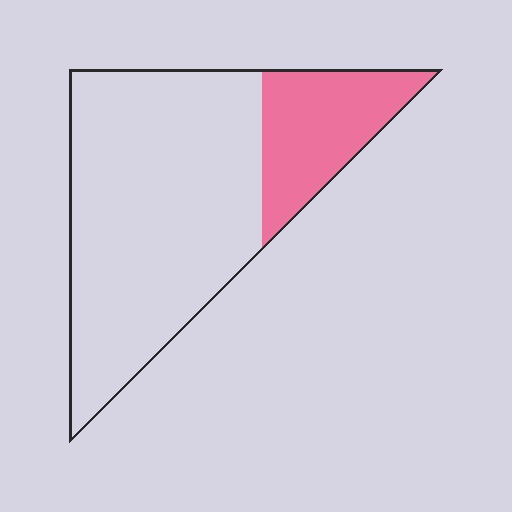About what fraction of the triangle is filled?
About one quarter (1/4).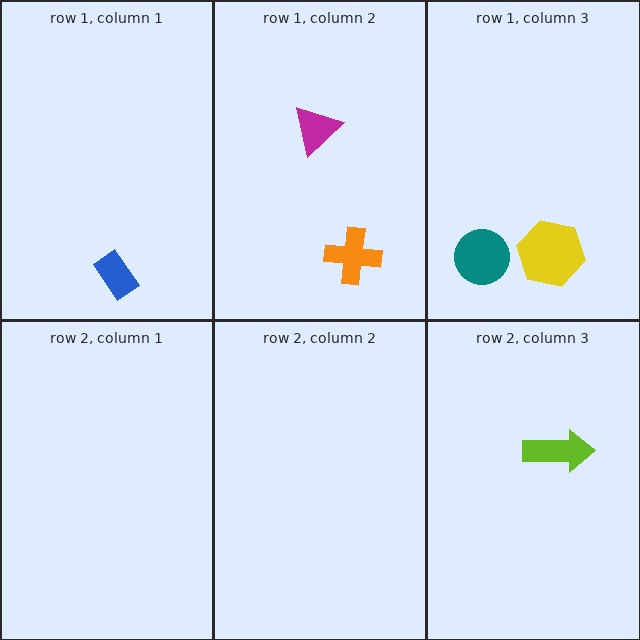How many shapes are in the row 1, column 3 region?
2.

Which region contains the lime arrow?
The row 2, column 3 region.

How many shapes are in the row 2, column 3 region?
1.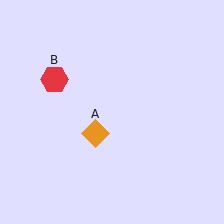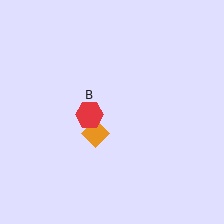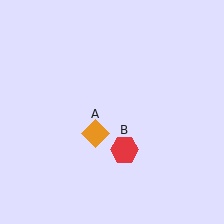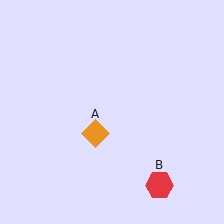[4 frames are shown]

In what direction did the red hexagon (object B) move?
The red hexagon (object B) moved down and to the right.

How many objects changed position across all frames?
1 object changed position: red hexagon (object B).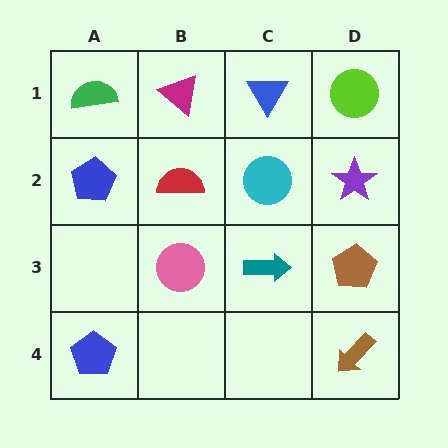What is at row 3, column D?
A brown pentagon.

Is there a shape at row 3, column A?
No, that cell is empty.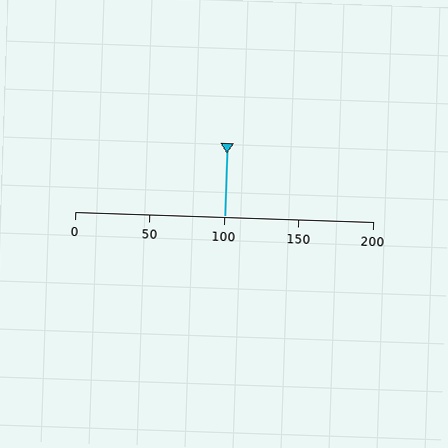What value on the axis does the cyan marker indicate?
The marker indicates approximately 100.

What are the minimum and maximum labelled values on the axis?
The axis runs from 0 to 200.